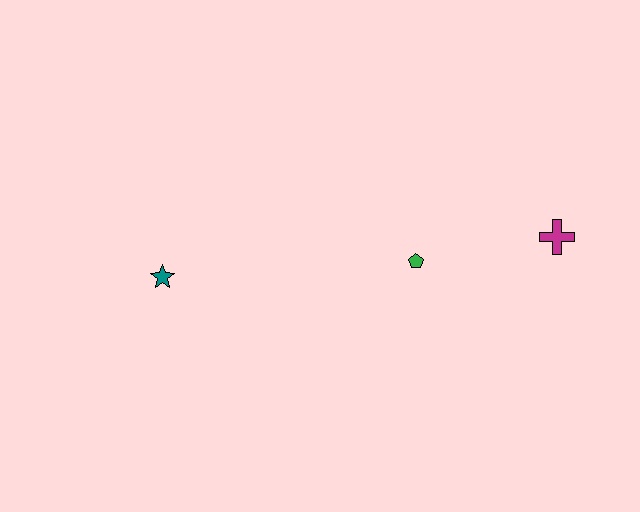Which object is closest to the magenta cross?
The green pentagon is closest to the magenta cross.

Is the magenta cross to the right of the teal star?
Yes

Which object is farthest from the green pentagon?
The teal star is farthest from the green pentagon.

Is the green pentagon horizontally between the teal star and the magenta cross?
Yes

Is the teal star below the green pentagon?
Yes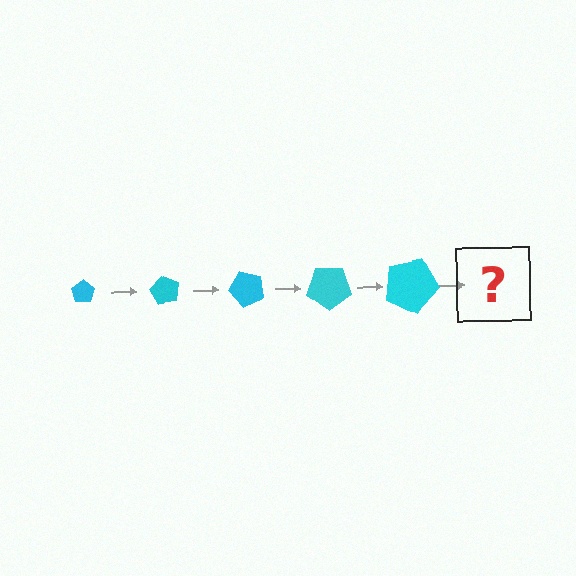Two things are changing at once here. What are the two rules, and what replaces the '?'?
The two rules are that the pentagon grows larger each step and it rotates 60 degrees each step. The '?' should be a pentagon, larger than the previous one and rotated 300 degrees from the start.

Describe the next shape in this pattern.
It should be a pentagon, larger than the previous one and rotated 300 degrees from the start.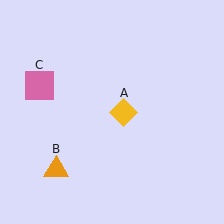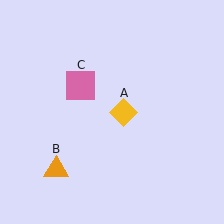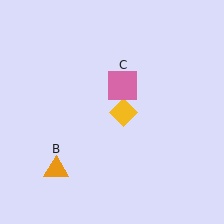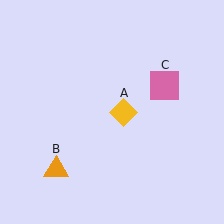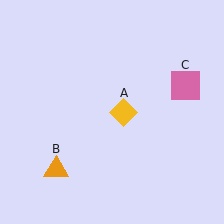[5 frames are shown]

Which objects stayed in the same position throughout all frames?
Yellow diamond (object A) and orange triangle (object B) remained stationary.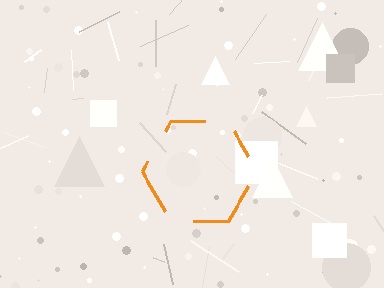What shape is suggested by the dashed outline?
The dashed outline suggests a hexagon.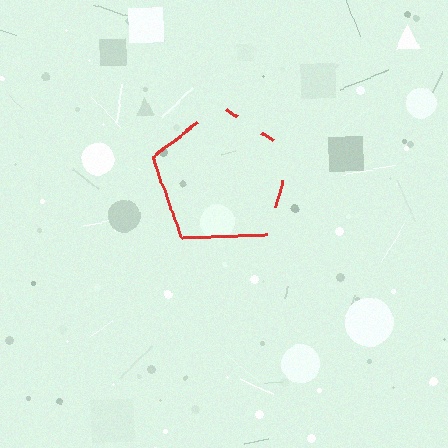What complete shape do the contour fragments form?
The contour fragments form a pentagon.